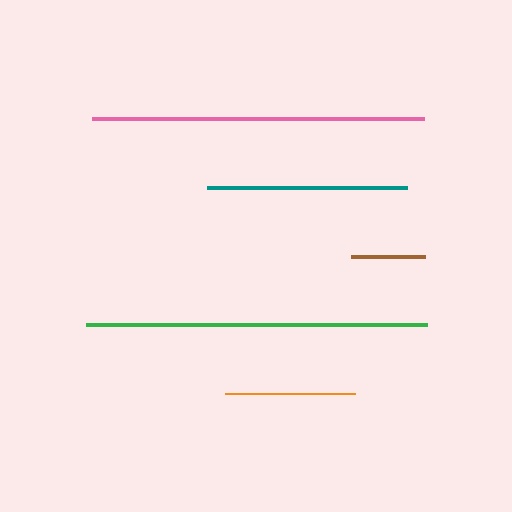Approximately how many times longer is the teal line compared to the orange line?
The teal line is approximately 1.5 times the length of the orange line.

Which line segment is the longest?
The green line is the longest at approximately 341 pixels.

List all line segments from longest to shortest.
From longest to shortest: green, pink, teal, orange, brown.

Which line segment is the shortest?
The brown line is the shortest at approximately 74 pixels.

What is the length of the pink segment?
The pink segment is approximately 332 pixels long.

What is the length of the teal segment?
The teal segment is approximately 200 pixels long.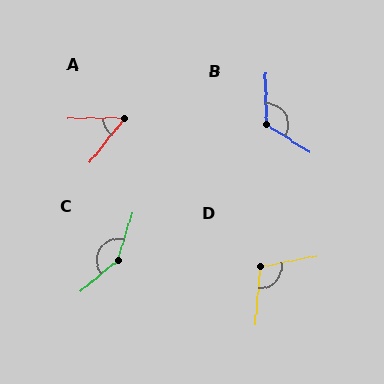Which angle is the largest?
C, at approximately 147 degrees.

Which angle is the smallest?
A, at approximately 51 degrees.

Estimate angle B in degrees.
Approximately 124 degrees.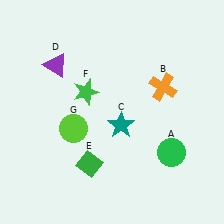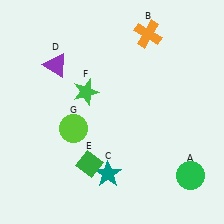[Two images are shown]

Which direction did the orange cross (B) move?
The orange cross (B) moved up.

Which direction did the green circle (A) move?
The green circle (A) moved down.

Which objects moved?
The objects that moved are: the green circle (A), the orange cross (B), the teal star (C).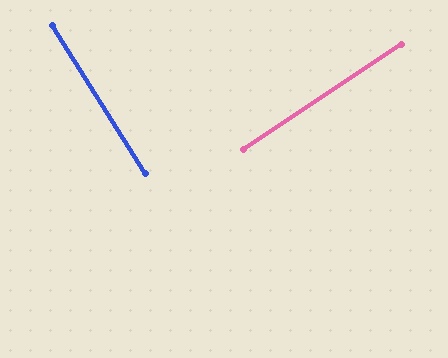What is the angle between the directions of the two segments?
Approximately 89 degrees.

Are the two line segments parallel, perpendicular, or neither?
Perpendicular — they meet at approximately 89°.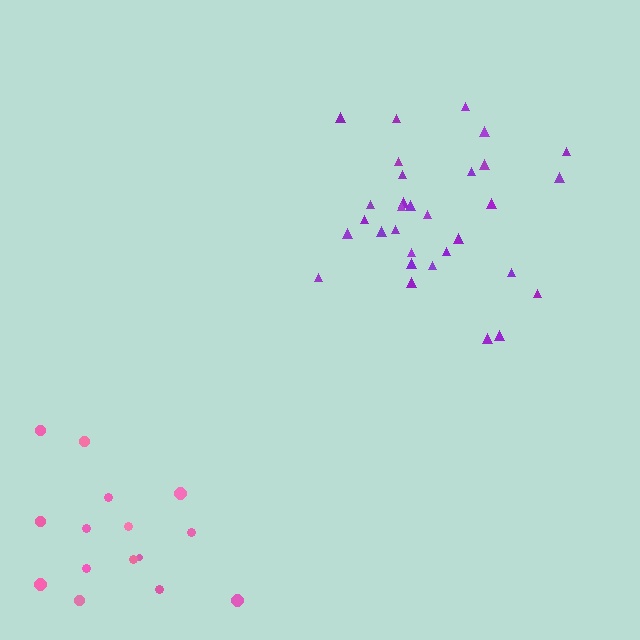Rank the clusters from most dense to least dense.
purple, pink.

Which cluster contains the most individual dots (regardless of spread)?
Purple (32).